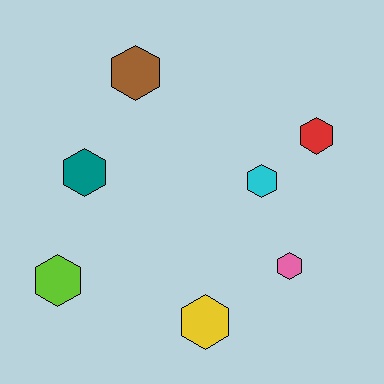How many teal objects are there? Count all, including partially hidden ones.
There is 1 teal object.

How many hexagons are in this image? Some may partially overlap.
There are 7 hexagons.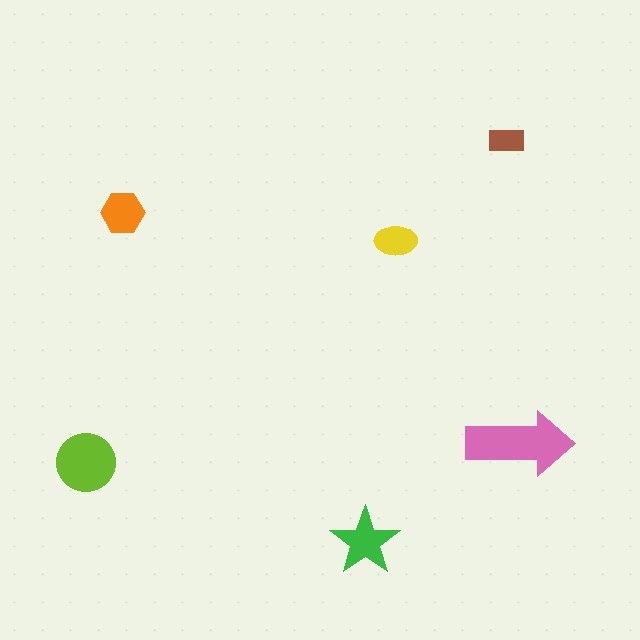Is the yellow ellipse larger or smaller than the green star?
Smaller.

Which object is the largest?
The pink arrow.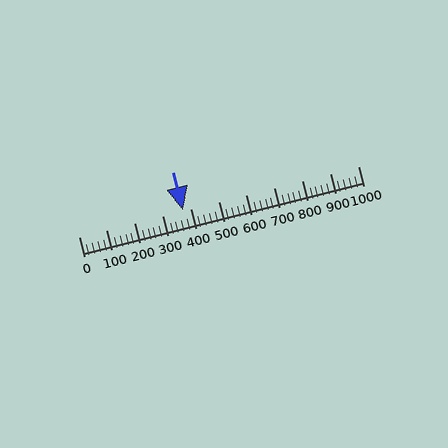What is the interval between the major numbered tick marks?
The major tick marks are spaced 100 units apart.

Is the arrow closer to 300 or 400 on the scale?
The arrow is closer to 400.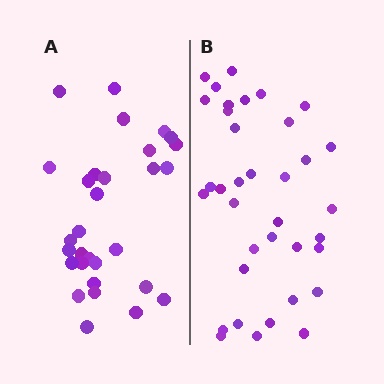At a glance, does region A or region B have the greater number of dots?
Region B (the right region) has more dots.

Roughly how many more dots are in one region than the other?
Region B has about 6 more dots than region A.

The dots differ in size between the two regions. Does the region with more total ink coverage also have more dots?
No. Region A has more total ink coverage because its dots are larger, but region B actually contains more individual dots. Total area can be misleading — the number of items is what matters here.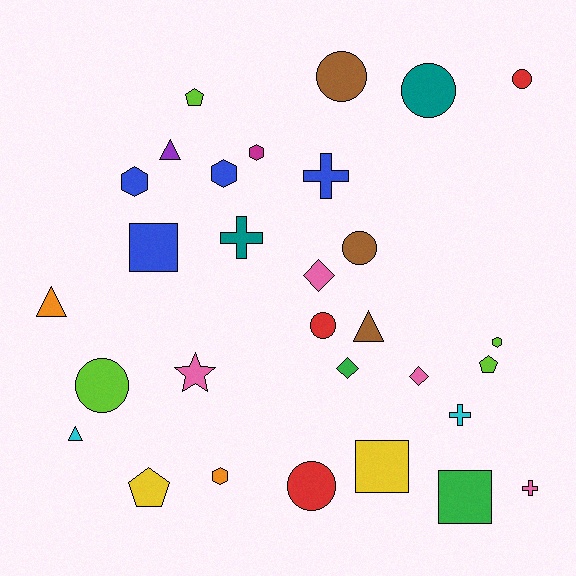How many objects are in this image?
There are 30 objects.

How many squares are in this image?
There are 3 squares.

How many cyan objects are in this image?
There are 2 cyan objects.